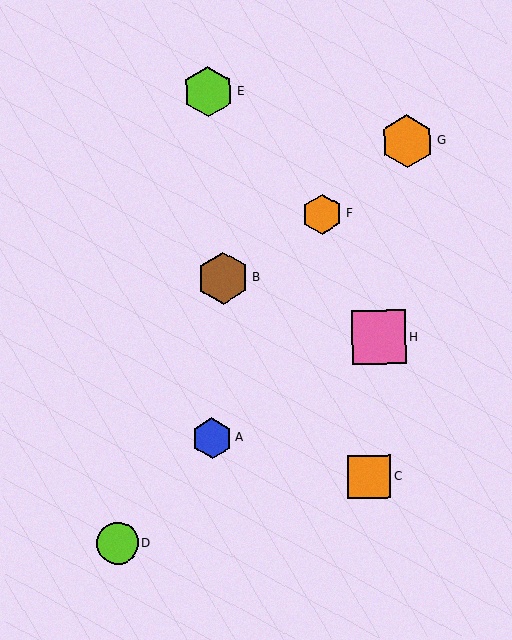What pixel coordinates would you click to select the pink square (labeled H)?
Click at (379, 337) to select the pink square H.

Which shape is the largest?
The pink square (labeled H) is the largest.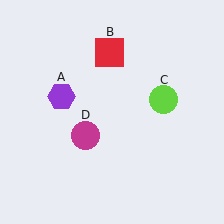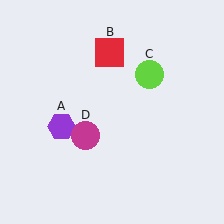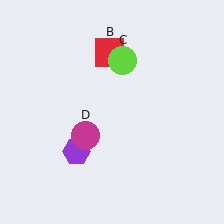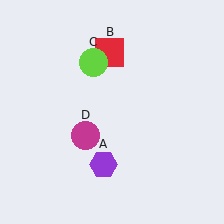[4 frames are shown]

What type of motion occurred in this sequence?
The purple hexagon (object A), lime circle (object C) rotated counterclockwise around the center of the scene.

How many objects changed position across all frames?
2 objects changed position: purple hexagon (object A), lime circle (object C).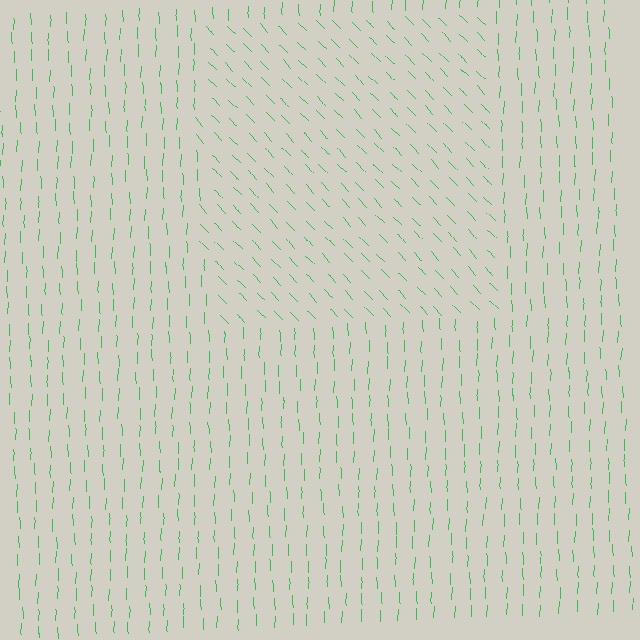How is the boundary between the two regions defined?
The boundary is defined purely by a change in line orientation (approximately 45 degrees difference). All lines are the same color and thickness.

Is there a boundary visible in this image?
Yes, there is a texture boundary formed by a change in line orientation.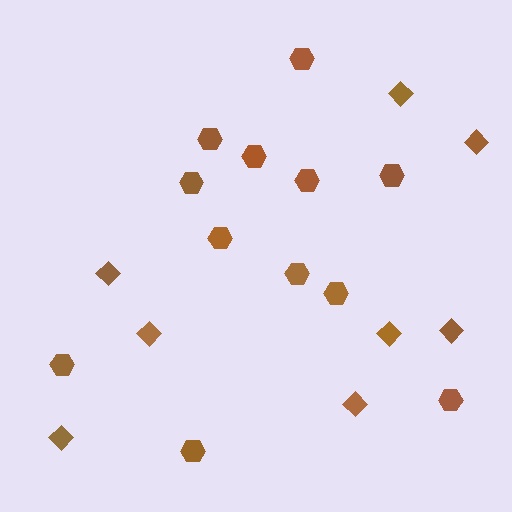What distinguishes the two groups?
There are 2 groups: one group of hexagons (12) and one group of diamonds (8).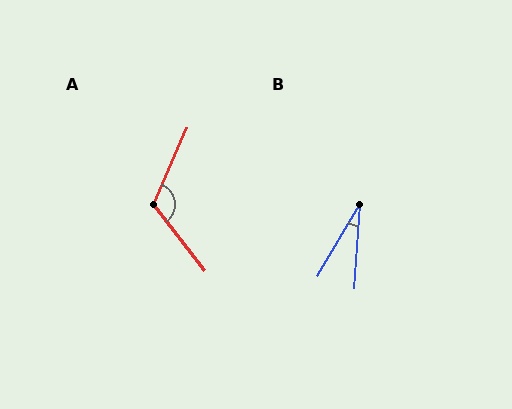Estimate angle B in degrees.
Approximately 26 degrees.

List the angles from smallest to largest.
B (26°), A (119°).